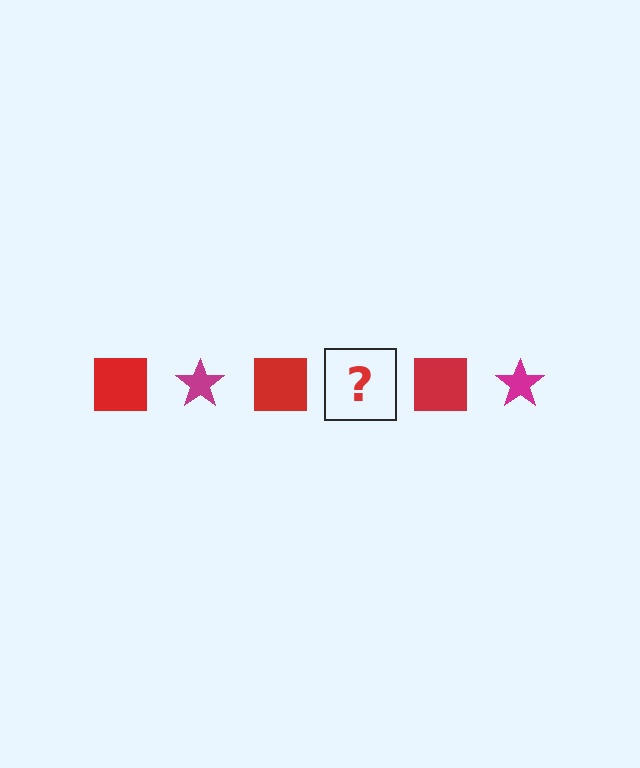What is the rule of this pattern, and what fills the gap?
The rule is that the pattern alternates between red square and magenta star. The gap should be filled with a magenta star.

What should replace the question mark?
The question mark should be replaced with a magenta star.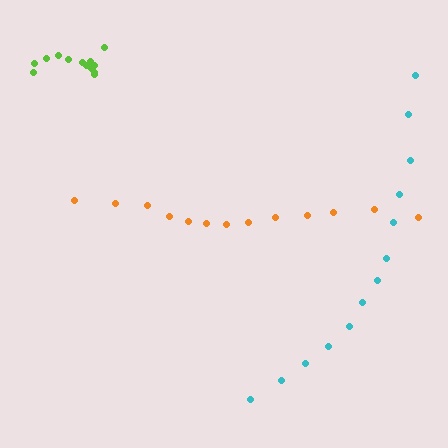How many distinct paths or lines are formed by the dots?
There are 3 distinct paths.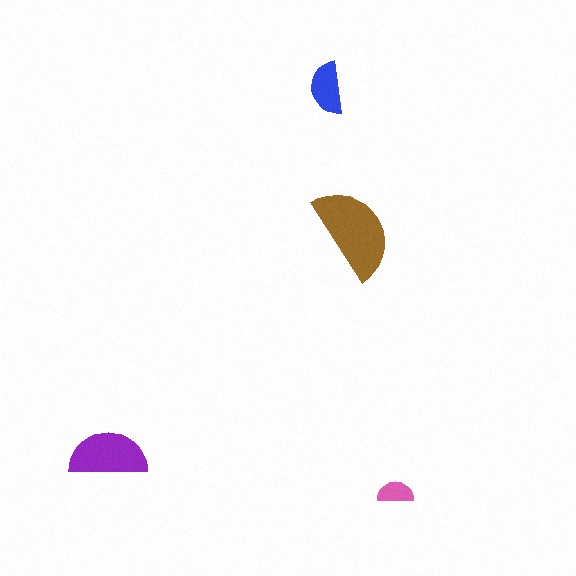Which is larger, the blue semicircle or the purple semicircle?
The purple one.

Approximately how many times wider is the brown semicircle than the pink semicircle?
About 2.5 times wider.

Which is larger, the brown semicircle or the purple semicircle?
The brown one.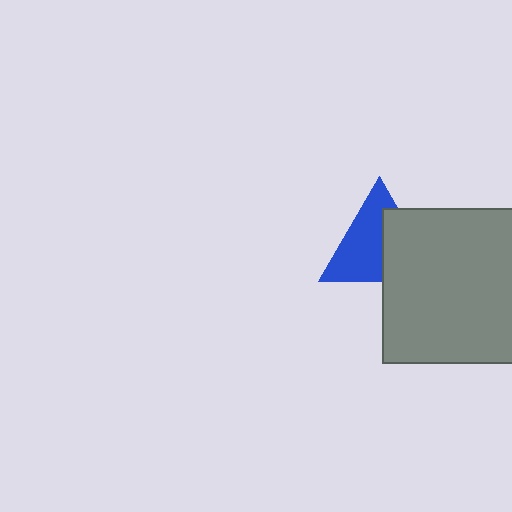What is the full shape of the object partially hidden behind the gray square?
The partially hidden object is a blue triangle.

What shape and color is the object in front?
The object in front is a gray square.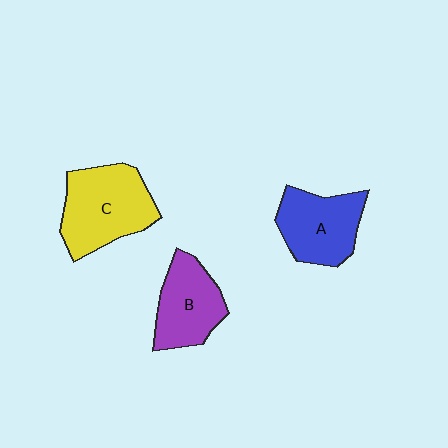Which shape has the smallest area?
Shape B (purple).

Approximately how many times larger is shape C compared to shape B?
Approximately 1.3 times.